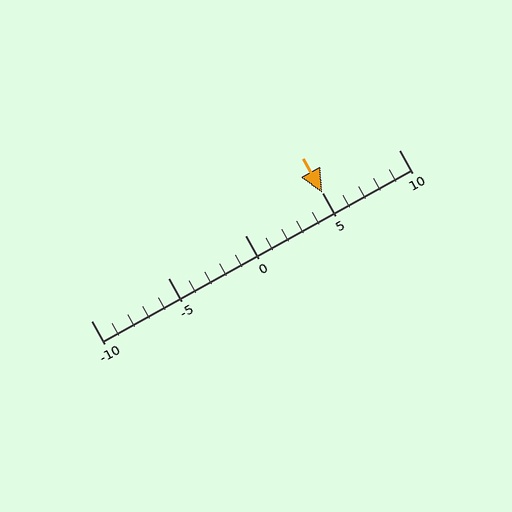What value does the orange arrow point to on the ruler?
The orange arrow points to approximately 5.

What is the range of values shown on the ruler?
The ruler shows values from -10 to 10.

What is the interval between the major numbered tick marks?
The major tick marks are spaced 5 units apart.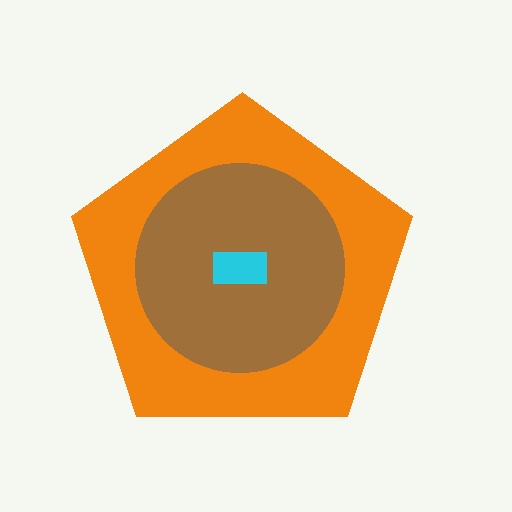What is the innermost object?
The cyan rectangle.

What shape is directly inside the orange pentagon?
The brown circle.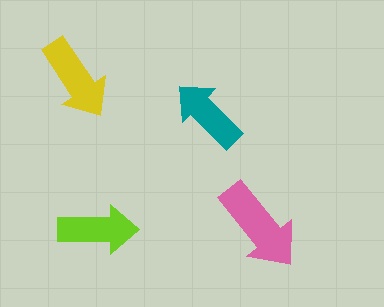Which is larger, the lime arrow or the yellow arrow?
The yellow one.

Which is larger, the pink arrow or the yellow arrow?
The pink one.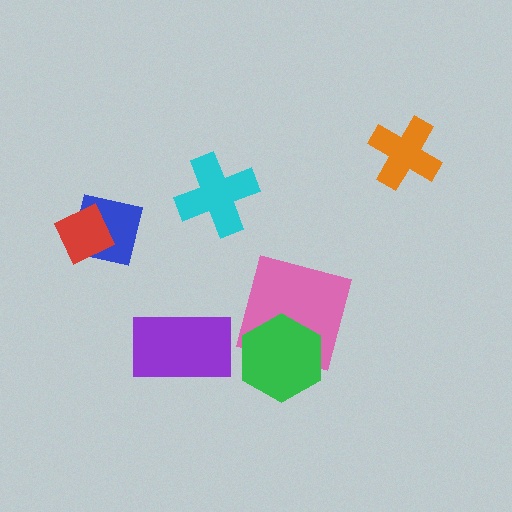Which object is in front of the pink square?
The green hexagon is in front of the pink square.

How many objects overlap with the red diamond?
1 object overlaps with the red diamond.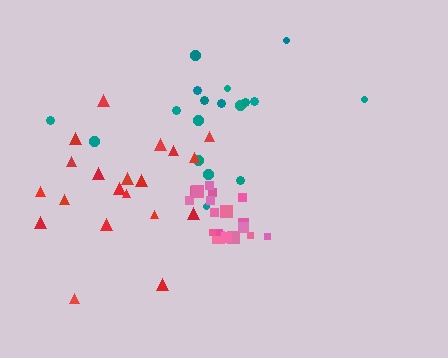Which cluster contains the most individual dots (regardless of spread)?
Red (20).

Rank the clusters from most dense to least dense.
pink, teal, red.